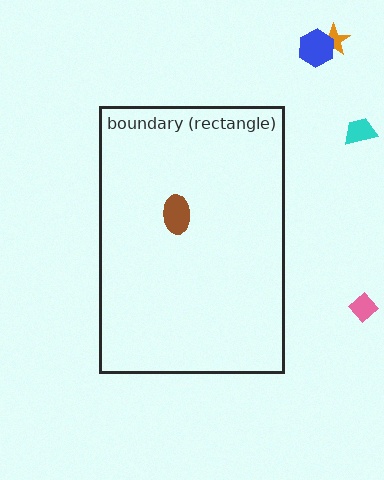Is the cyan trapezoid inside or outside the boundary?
Outside.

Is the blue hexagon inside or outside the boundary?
Outside.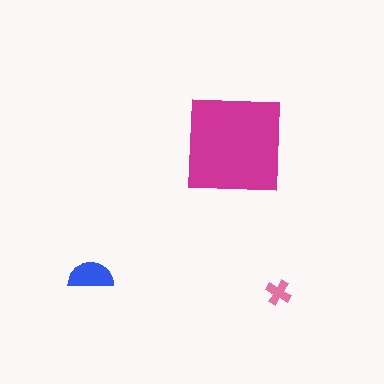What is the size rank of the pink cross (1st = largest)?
3rd.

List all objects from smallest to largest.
The pink cross, the blue semicircle, the magenta square.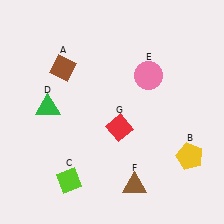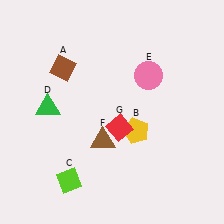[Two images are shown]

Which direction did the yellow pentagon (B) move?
The yellow pentagon (B) moved left.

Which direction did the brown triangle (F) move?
The brown triangle (F) moved up.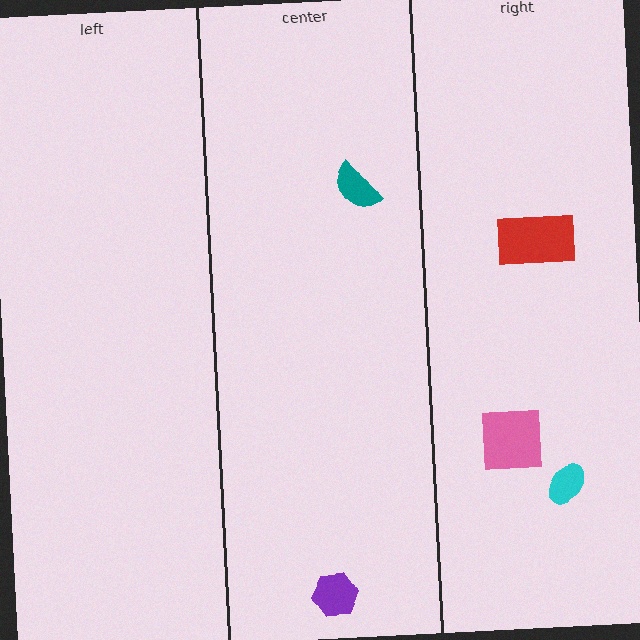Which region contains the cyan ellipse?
The right region.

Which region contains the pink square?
The right region.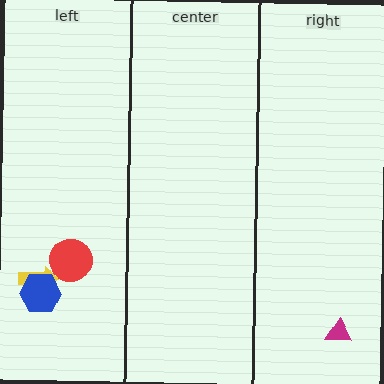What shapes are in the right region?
The magenta triangle.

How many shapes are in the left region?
3.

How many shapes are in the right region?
1.